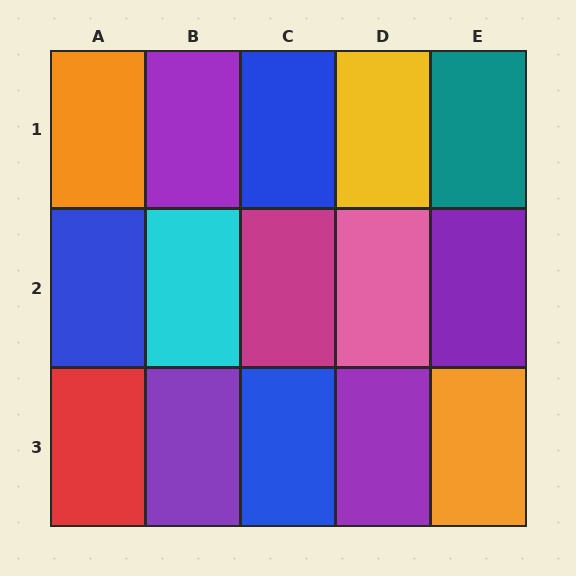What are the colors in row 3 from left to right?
Red, purple, blue, purple, orange.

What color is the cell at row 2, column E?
Purple.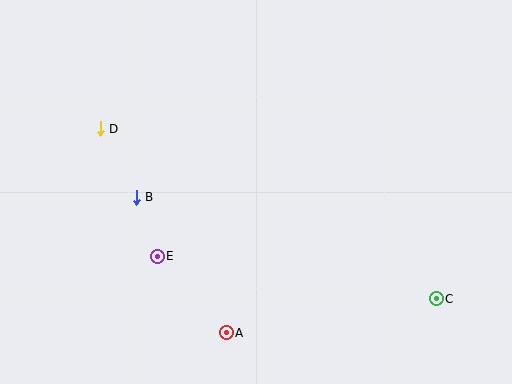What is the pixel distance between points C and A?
The distance between C and A is 213 pixels.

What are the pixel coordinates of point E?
Point E is at (157, 256).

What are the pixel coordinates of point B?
Point B is at (136, 197).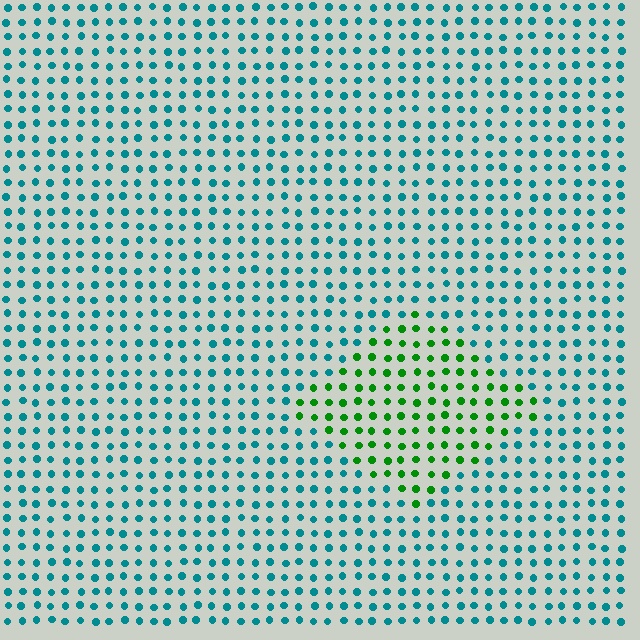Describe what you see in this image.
The image is filled with small teal elements in a uniform arrangement. A diamond-shaped region is visible where the elements are tinted to a slightly different hue, forming a subtle color boundary.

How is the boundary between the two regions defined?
The boundary is defined purely by a slight shift in hue (about 59 degrees). Spacing, size, and orientation are identical on both sides.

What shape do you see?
I see a diamond.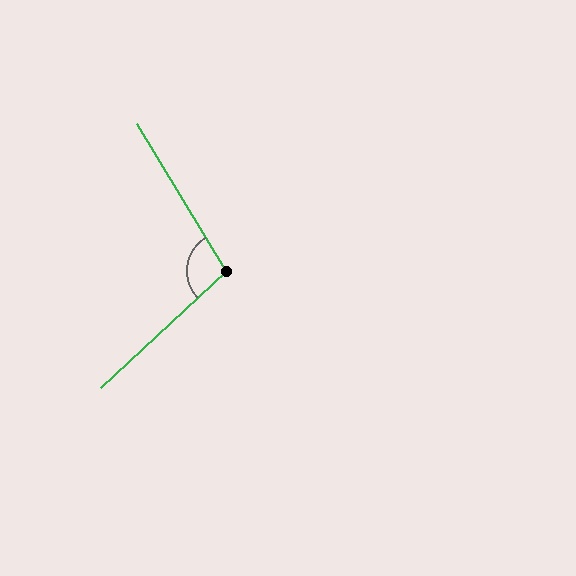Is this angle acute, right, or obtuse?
It is obtuse.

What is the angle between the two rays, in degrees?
Approximately 102 degrees.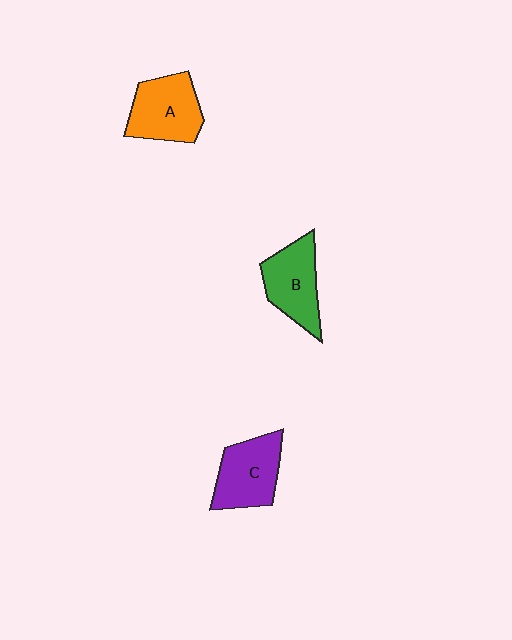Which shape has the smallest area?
Shape B (green).